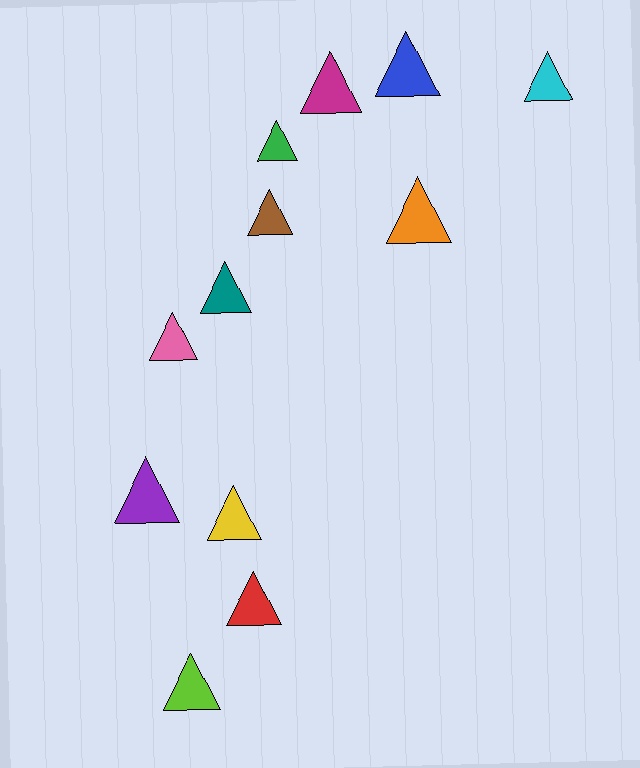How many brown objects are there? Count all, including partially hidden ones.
There is 1 brown object.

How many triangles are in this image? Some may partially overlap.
There are 12 triangles.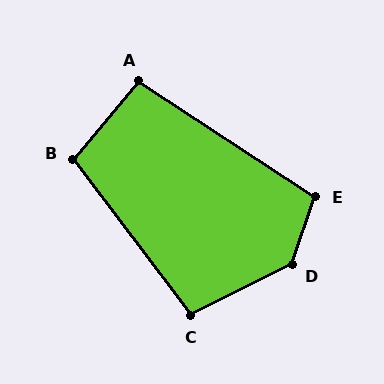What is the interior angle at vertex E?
Approximately 104 degrees (obtuse).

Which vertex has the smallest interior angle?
A, at approximately 96 degrees.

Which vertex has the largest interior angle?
D, at approximately 136 degrees.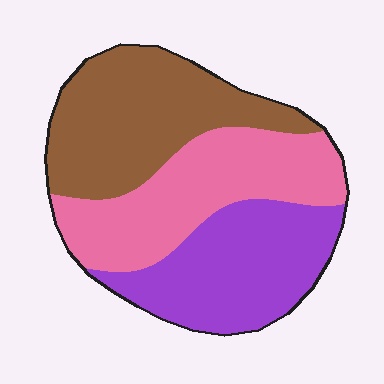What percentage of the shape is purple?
Purple covers 31% of the shape.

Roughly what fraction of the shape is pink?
Pink takes up about one third (1/3) of the shape.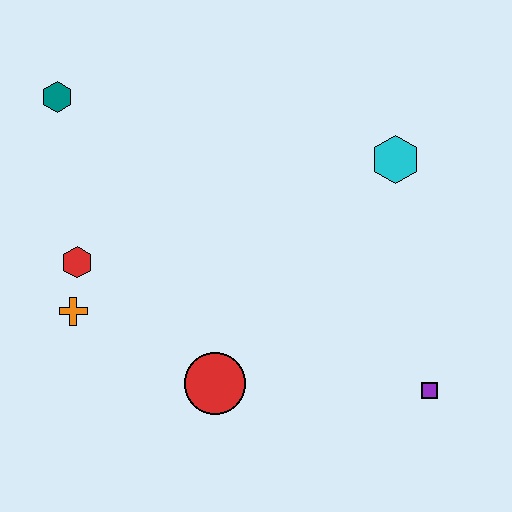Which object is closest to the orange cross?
The red hexagon is closest to the orange cross.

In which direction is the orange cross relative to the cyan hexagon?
The orange cross is to the left of the cyan hexagon.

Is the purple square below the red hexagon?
Yes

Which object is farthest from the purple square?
The teal hexagon is farthest from the purple square.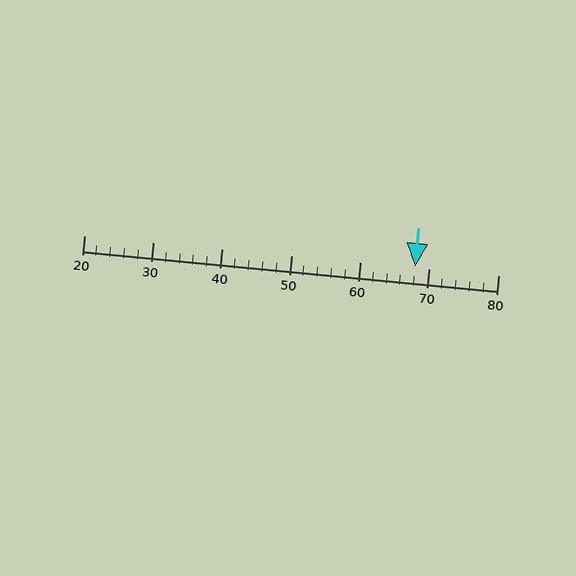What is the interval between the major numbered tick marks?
The major tick marks are spaced 10 units apart.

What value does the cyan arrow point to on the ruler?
The cyan arrow points to approximately 68.